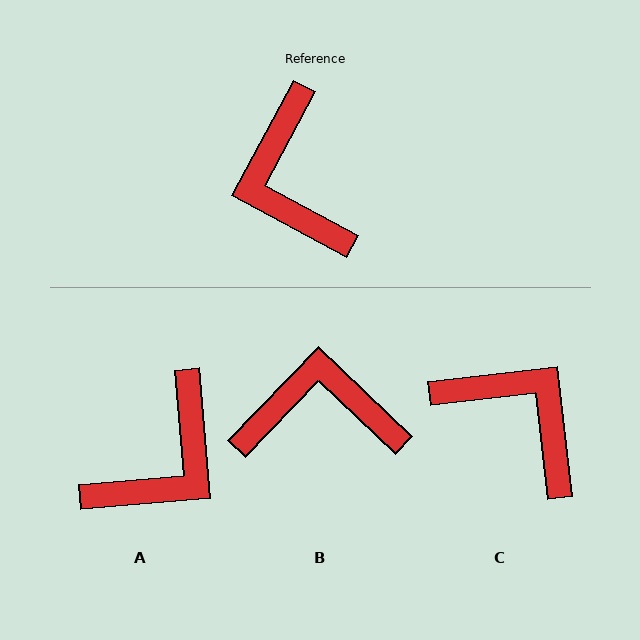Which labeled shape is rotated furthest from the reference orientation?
C, about 145 degrees away.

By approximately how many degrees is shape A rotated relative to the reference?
Approximately 123 degrees counter-clockwise.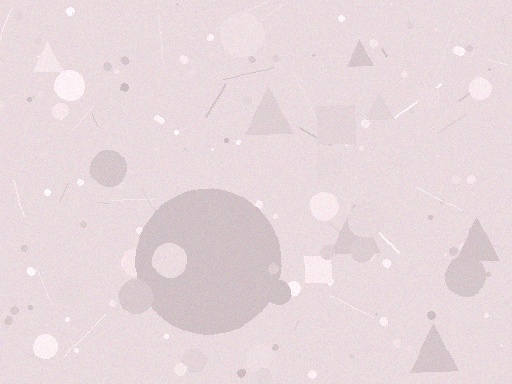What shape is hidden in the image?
A circle is hidden in the image.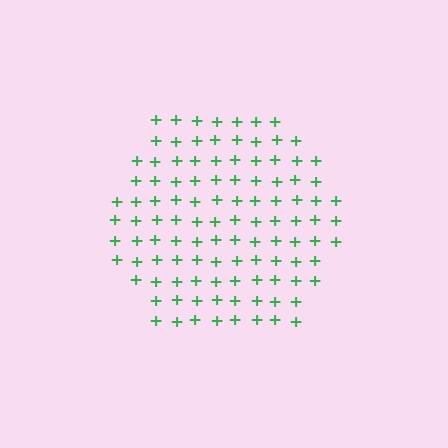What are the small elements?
The small elements are plus signs.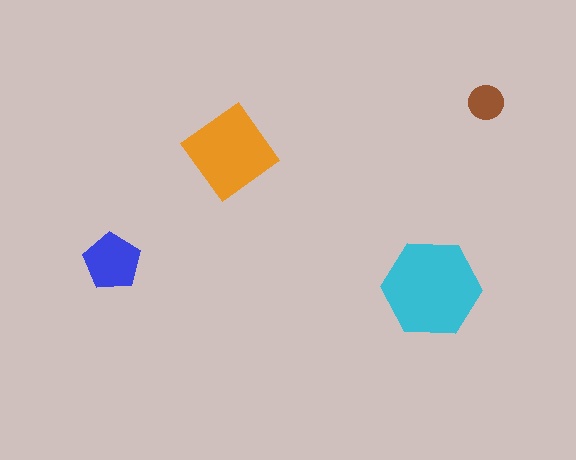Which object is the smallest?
The brown circle.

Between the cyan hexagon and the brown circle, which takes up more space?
The cyan hexagon.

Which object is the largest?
The cyan hexagon.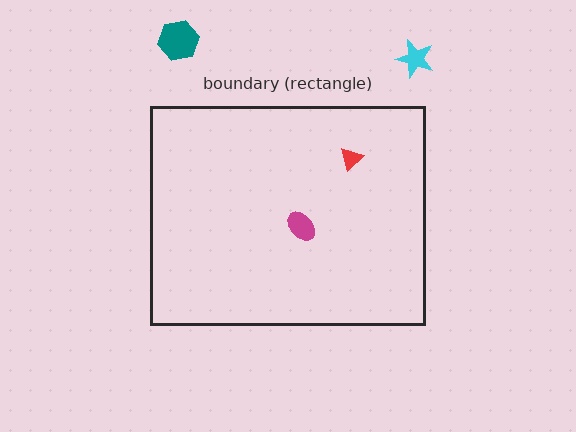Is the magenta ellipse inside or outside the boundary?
Inside.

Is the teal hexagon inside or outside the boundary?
Outside.